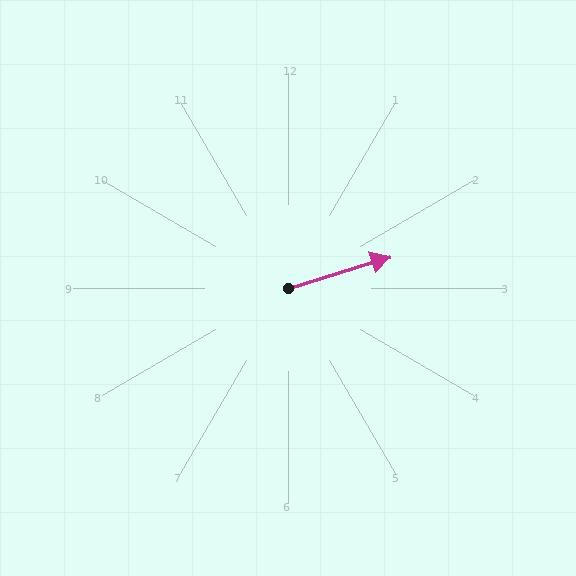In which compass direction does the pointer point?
East.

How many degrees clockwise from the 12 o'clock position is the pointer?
Approximately 73 degrees.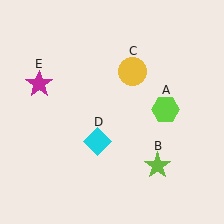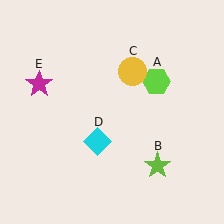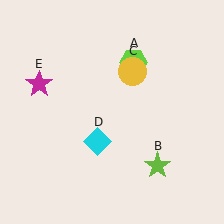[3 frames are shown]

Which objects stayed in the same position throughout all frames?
Lime star (object B) and yellow circle (object C) and cyan diamond (object D) and magenta star (object E) remained stationary.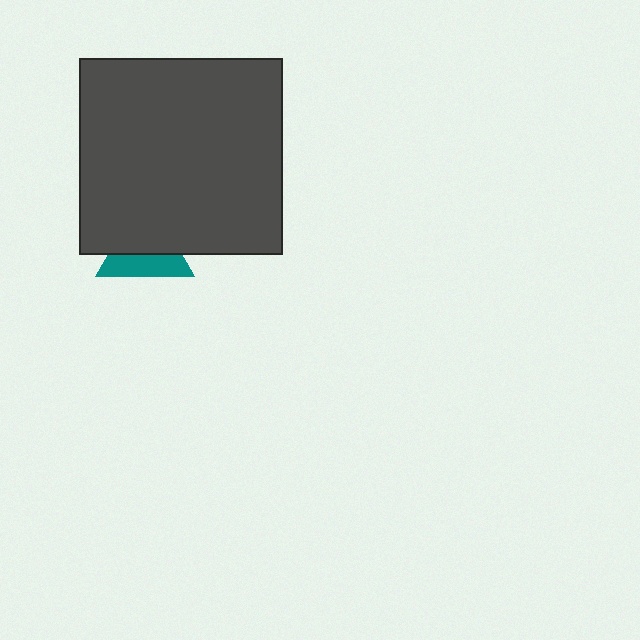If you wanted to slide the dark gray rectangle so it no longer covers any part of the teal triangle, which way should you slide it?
Slide it up — that is the most direct way to separate the two shapes.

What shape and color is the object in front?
The object in front is a dark gray rectangle.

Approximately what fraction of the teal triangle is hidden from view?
Roughly 56% of the teal triangle is hidden behind the dark gray rectangle.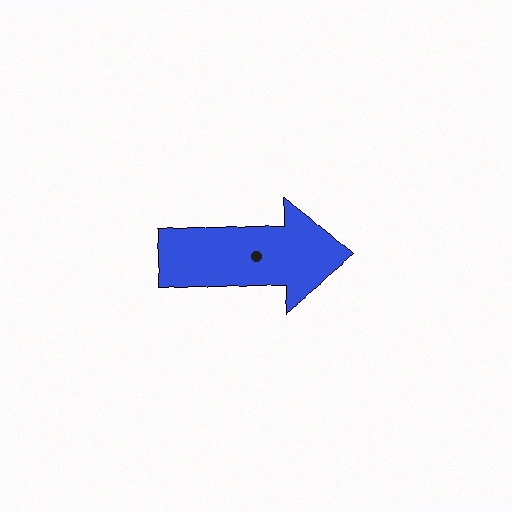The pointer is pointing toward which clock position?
Roughly 3 o'clock.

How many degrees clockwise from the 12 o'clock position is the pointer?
Approximately 92 degrees.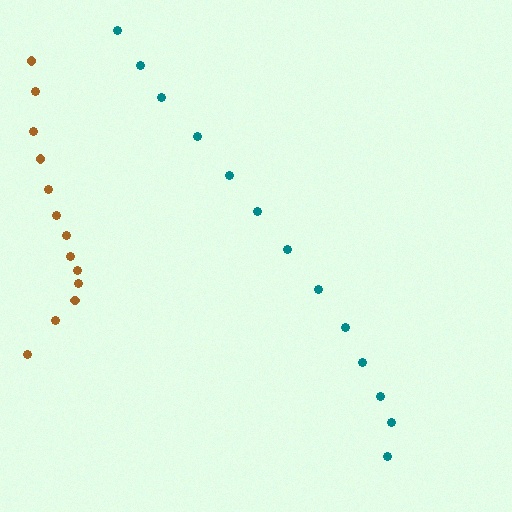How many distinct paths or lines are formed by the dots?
There are 2 distinct paths.